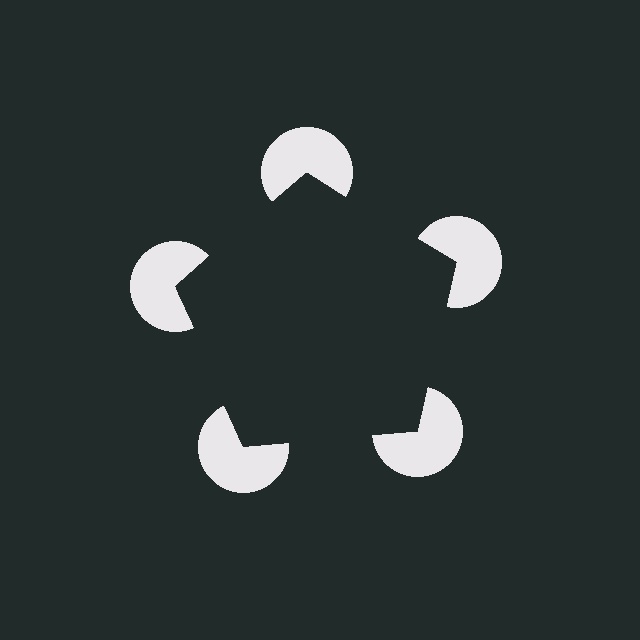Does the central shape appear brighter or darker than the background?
It typically appears slightly darker than the background, even though no actual brightness change is drawn.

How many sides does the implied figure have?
5 sides.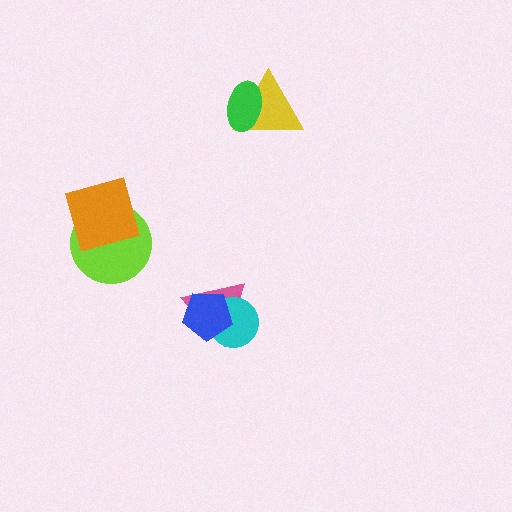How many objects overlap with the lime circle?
1 object overlaps with the lime circle.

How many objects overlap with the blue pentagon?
2 objects overlap with the blue pentagon.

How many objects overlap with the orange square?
1 object overlaps with the orange square.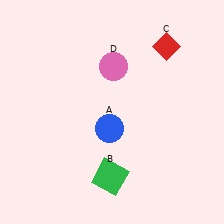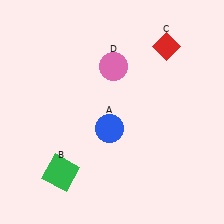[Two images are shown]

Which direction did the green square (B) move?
The green square (B) moved left.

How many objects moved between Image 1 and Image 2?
1 object moved between the two images.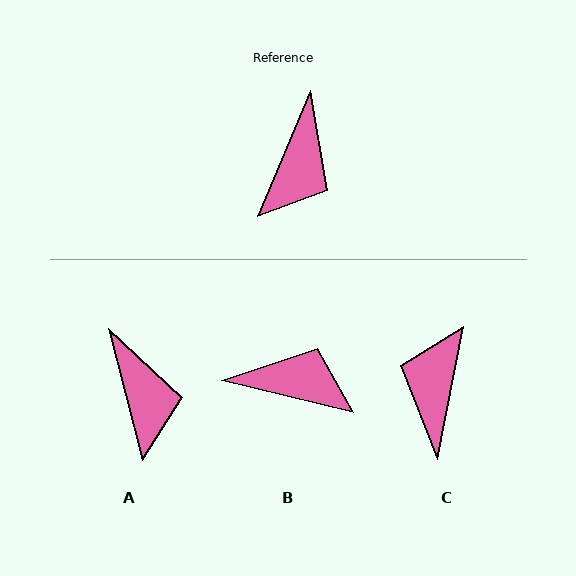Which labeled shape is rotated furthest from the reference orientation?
C, about 168 degrees away.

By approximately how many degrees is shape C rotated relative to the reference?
Approximately 168 degrees clockwise.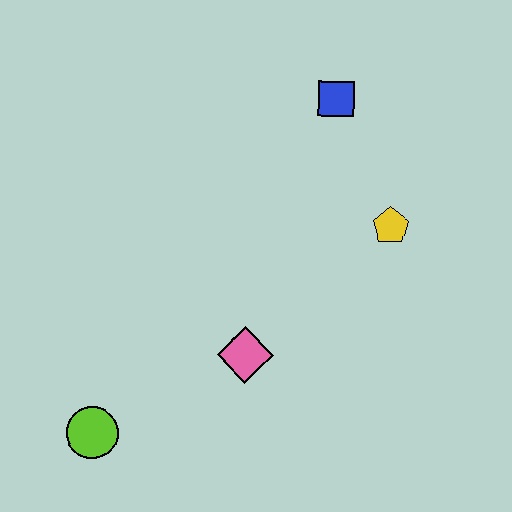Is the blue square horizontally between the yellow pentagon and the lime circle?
Yes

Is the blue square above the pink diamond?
Yes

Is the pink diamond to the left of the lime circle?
No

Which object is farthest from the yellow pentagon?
The lime circle is farthest from the yellow pentagon.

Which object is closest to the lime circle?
The pink diamond is closest to the lime circle.